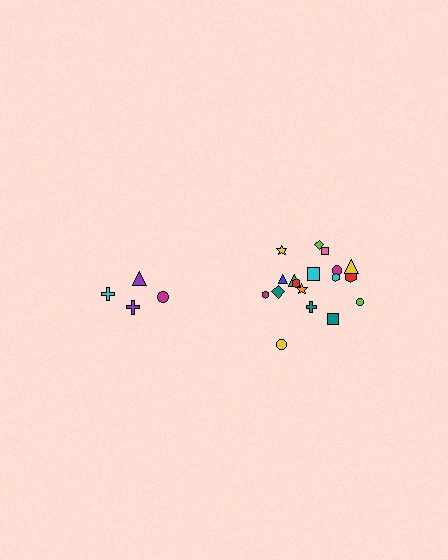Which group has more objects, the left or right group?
The right group.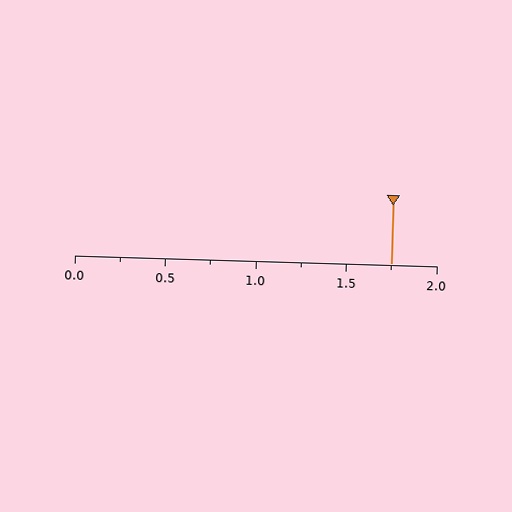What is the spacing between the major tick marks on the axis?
The major ticks are spaced 0.5 apart.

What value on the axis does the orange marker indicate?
The marker indicates approximately 1.75.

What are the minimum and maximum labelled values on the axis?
The axis runs from 0.0 to 2.0.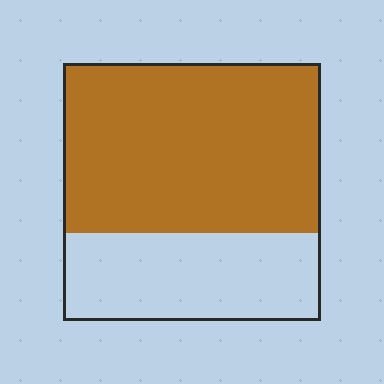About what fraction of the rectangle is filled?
About two thirds (2/3).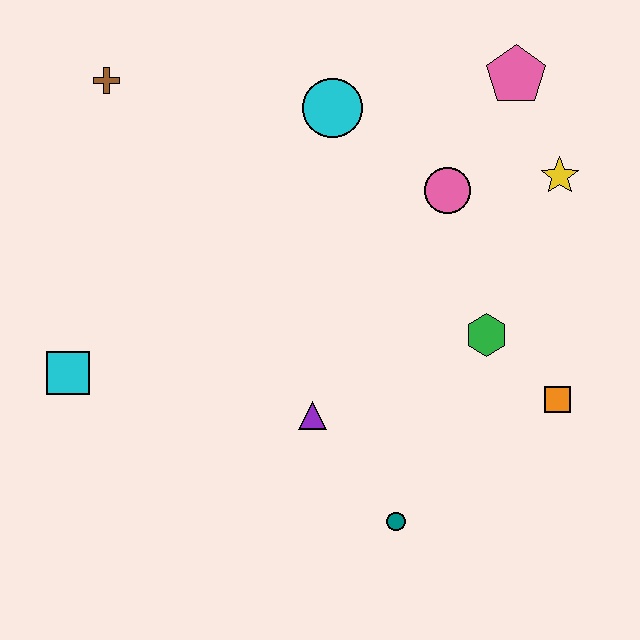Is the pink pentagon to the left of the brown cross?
No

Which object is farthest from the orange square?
The brown cross is farthest from the orange square.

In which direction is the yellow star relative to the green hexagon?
The yellow star is above the green hexagon.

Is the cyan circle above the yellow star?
Yes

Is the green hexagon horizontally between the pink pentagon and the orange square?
No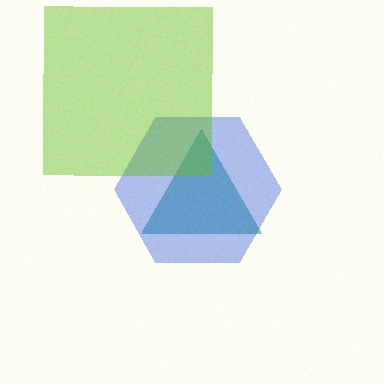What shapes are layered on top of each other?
The layered shapes are: a teal triangle, a blue hexagon, a lime square.